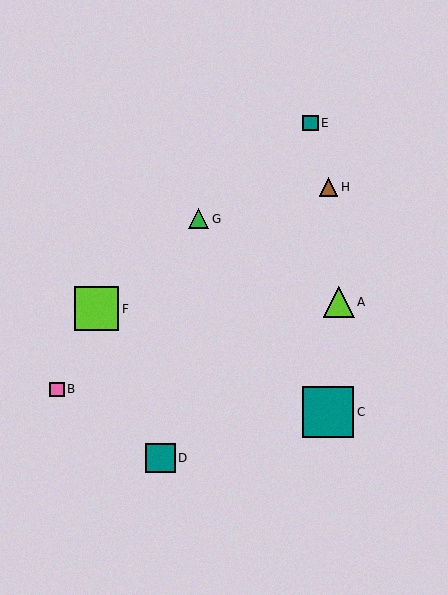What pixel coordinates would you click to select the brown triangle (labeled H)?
Click at (329, 187) to select the brown triangle H.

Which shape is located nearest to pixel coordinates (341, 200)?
The brown triangle (labeled H) at (329, 187) is nearest to that location.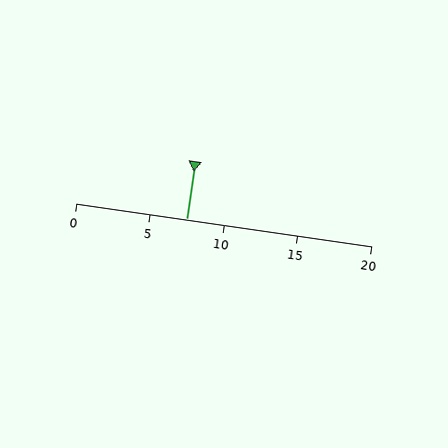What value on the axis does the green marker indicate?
The marker indicates approximately 7.5.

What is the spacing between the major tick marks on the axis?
The major ticks are spaced 5 apart.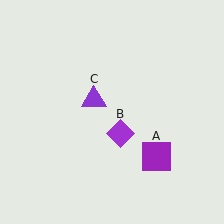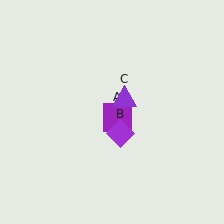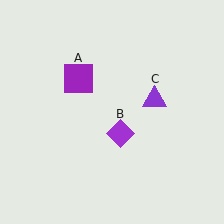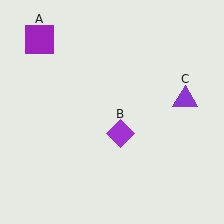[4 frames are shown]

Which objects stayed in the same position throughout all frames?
Purple diamond (object B) remained stationary.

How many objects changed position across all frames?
2 objects changed position: purple square (object A), purple triangle (object C).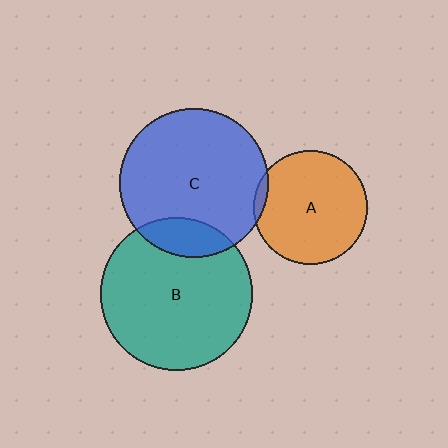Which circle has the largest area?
Circle B (teal).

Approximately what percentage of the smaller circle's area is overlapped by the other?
Approximately 15%.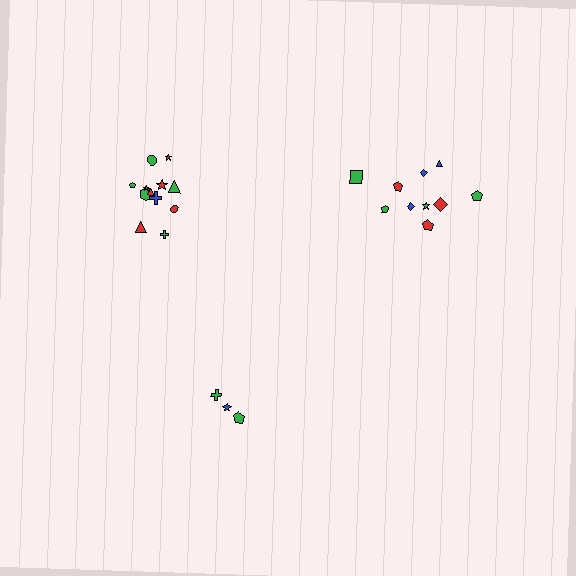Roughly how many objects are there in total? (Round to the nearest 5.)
Roughly 25 objects in total.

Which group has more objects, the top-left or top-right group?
The top-left group.